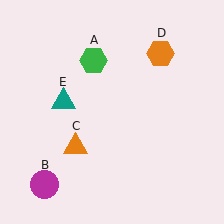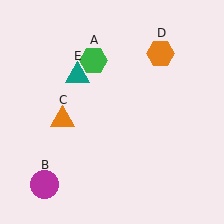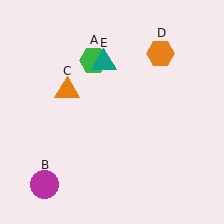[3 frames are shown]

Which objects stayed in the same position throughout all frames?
Green hexagon (object A) and magenta circle (object B) and orange hexagon (object D) remained stationary.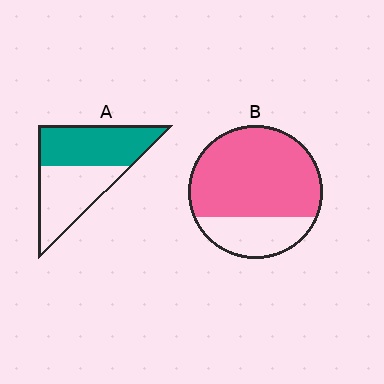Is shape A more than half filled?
Roughly half.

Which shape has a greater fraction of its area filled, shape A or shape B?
Shape B.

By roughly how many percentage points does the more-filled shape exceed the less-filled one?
By roughly 20 percentage points (B over A).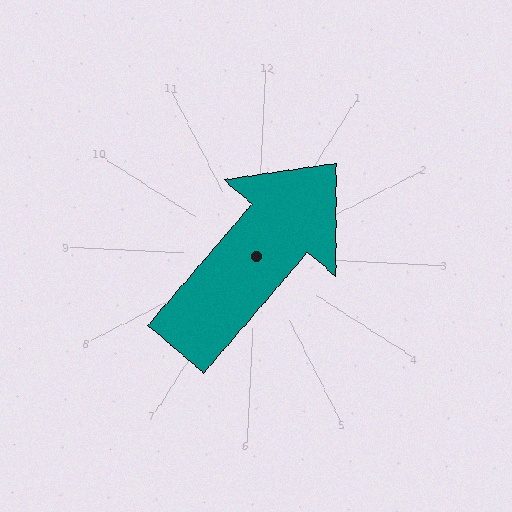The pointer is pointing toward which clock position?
Roughly 1 o'clock.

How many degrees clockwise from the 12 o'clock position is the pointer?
Approximately 38 degrees.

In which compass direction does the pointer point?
Northeast.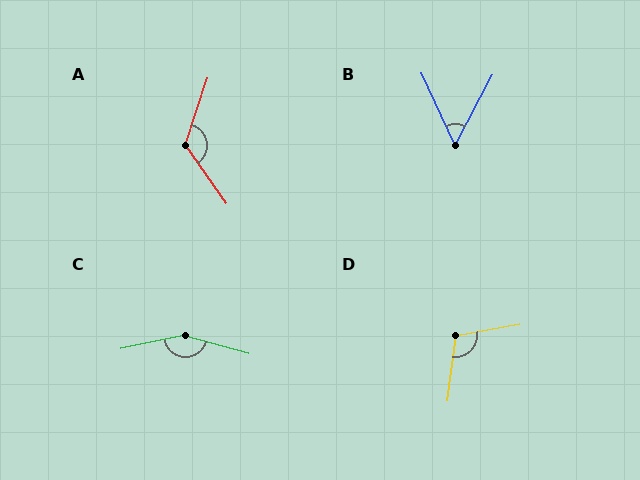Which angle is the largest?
C, at approximately 153 degrees.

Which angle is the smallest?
B, at approximately 53 degrees.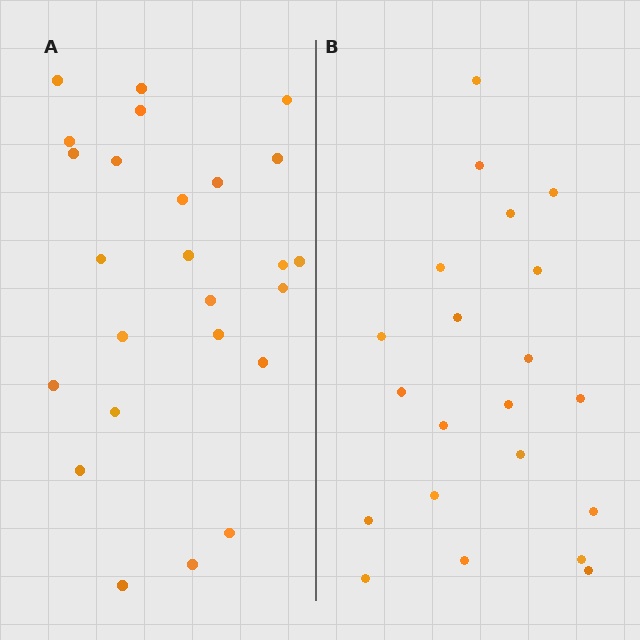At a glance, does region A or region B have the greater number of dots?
Region A (the left region) has more dots.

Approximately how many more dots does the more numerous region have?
Region A has about 4 more dots than region B.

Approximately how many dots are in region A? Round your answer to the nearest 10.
About 20 dots. (The exact count is 25, which rounds to 20.)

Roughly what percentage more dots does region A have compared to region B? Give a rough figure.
About 20% more.